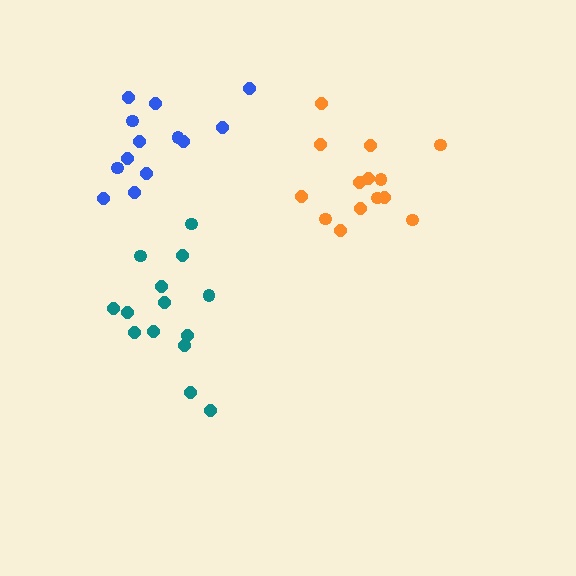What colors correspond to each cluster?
The clusters are colored: teal, orange, blue.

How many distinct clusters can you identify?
There are 3 distinct clusters.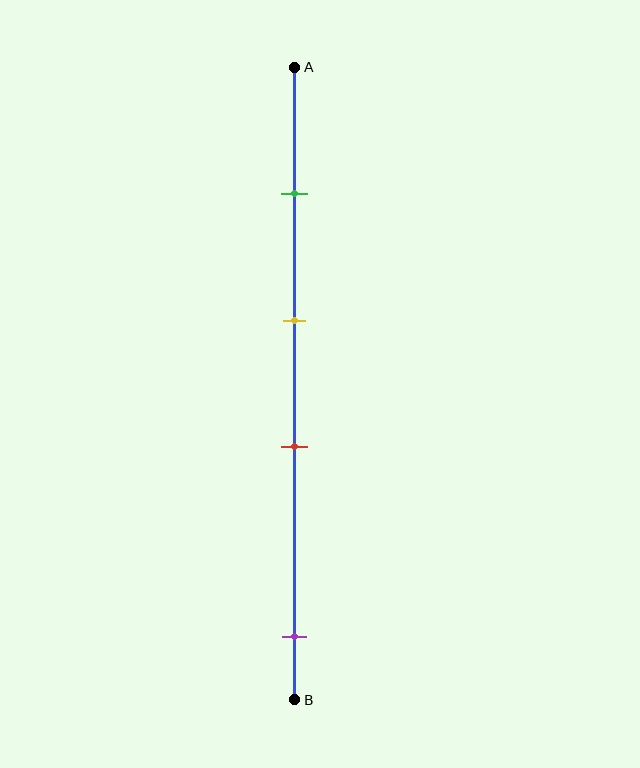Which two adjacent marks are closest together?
The yellow and red marks are the closest adjacent pair.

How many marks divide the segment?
There are 4 marks dividing the segment.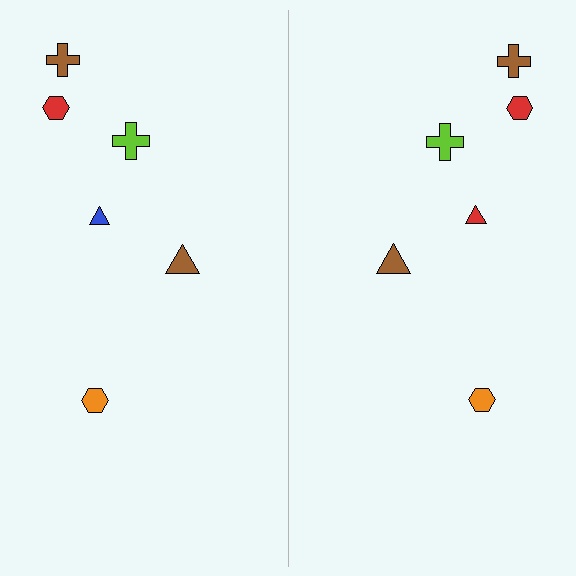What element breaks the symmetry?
The red triangle on the right side breaks the symmetry — its mirror counterpart is blue.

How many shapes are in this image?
There are 12 shapes in this image.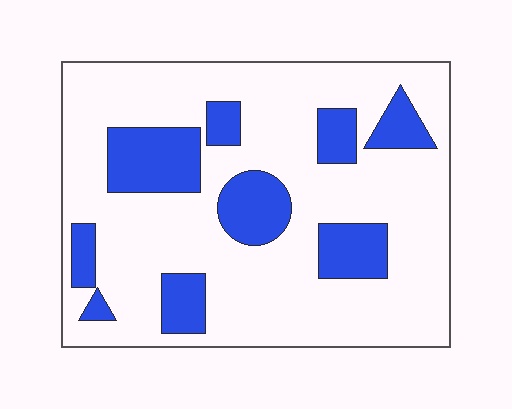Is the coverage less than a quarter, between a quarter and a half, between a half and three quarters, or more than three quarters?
Less than a quarter.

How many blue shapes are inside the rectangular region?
9.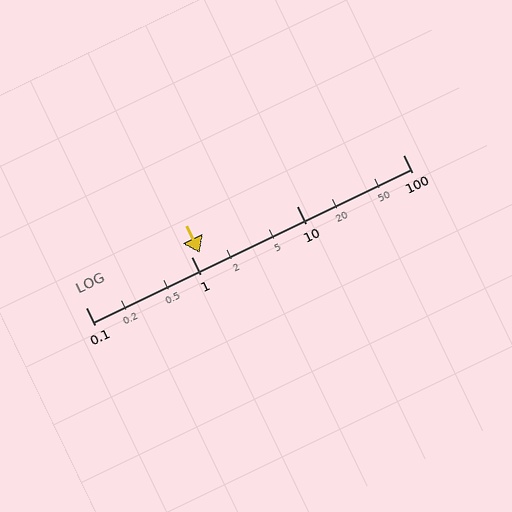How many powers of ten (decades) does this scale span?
The scale spans 3 decades, from 0.1 to 100.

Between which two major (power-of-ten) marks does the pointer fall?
The pointer is between 1 and 10.